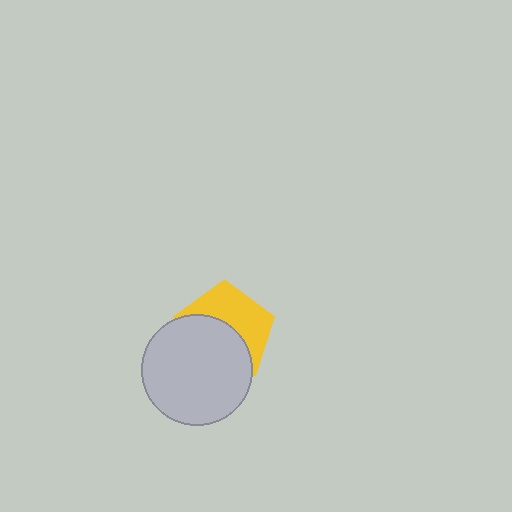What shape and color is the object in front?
The object in front is a light gray circle.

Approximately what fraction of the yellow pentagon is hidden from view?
Roughly 53% of the yellow pentagon is hidden behind the light gray circle.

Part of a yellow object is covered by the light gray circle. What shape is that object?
It is a pentagon.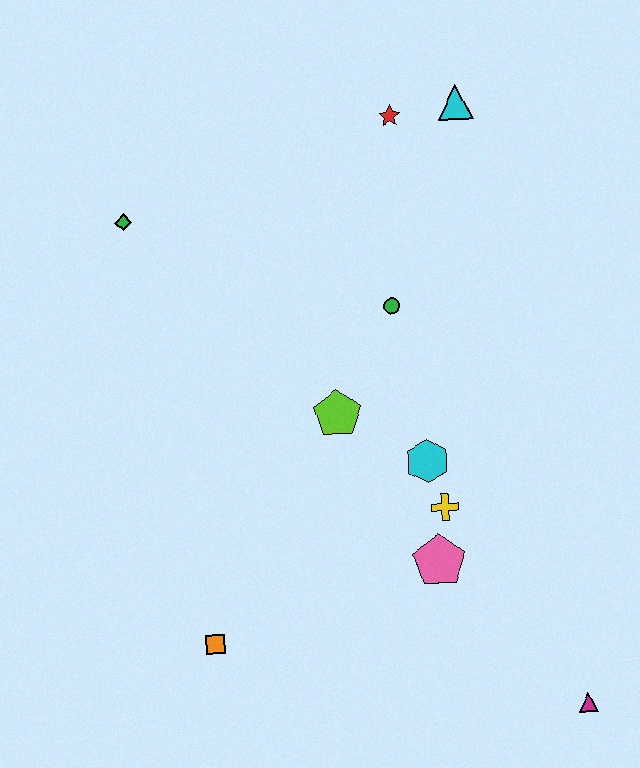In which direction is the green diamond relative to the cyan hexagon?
The green diamond is to the left of the cyan hexagon.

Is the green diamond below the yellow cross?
No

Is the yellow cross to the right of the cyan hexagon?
Yes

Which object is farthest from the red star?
The magenta triangle is farthest from the red star.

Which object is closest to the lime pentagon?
The cyan hexagon is closest to the lime pentagon.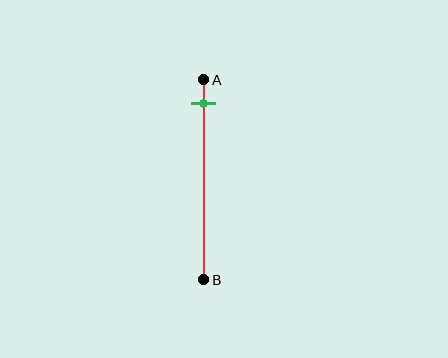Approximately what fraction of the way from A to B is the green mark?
The green mark is approximately 10% of the way from A to B.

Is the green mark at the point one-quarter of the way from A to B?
No, the mark is at about 10% from A, not at the 25% one-quarter point.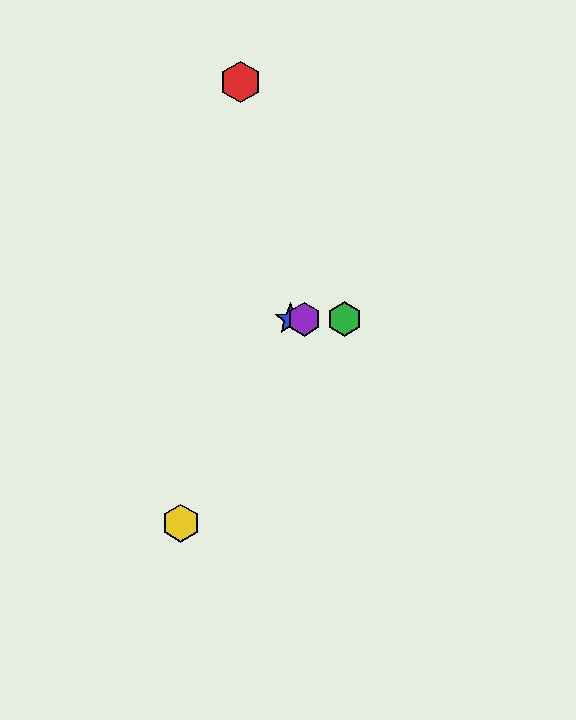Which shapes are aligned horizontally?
The blue star, the green hexagon, the purple hexagon are aligned horizontally.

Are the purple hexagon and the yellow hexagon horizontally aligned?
No, the purple hexagon is at y≈319 and the yellow hexagon is at y≈523.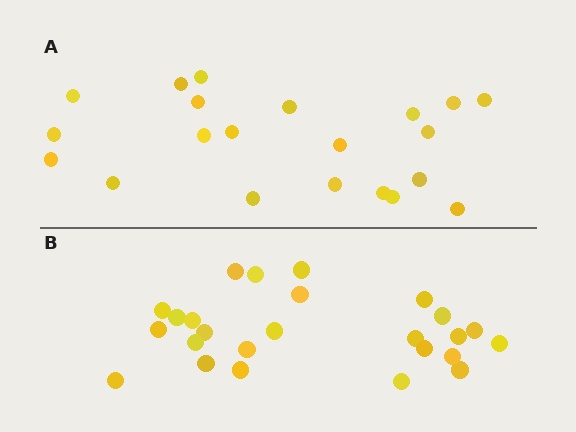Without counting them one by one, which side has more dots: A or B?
Region B (the bottom region) has more dots.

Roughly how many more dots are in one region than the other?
Region B has about 4 more dots than region A.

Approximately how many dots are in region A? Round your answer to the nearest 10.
About 20 dots. (The exact count is 21, which rounds to 20.)